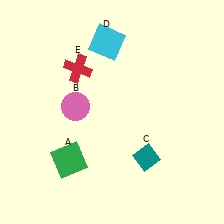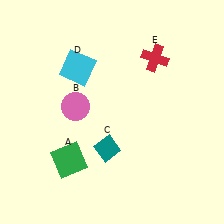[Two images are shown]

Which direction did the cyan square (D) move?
The cyan square (D) moved left.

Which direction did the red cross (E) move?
The red cross (E) moved right.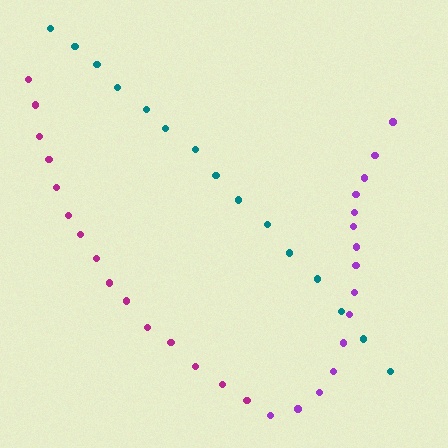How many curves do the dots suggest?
There are 3 distinct paths.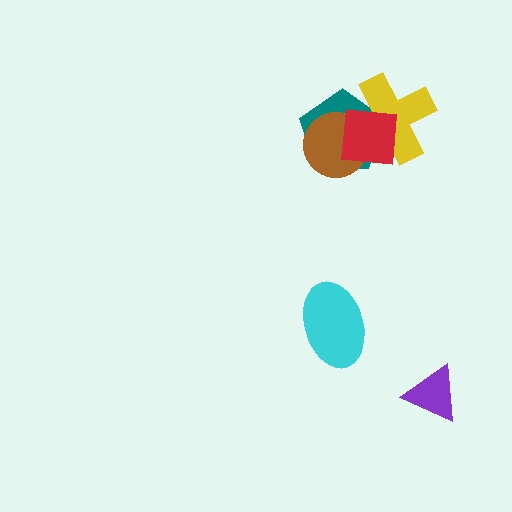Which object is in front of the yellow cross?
The red square is in front of the yellow cross.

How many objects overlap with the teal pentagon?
3 objects overlap with the teal pentagon.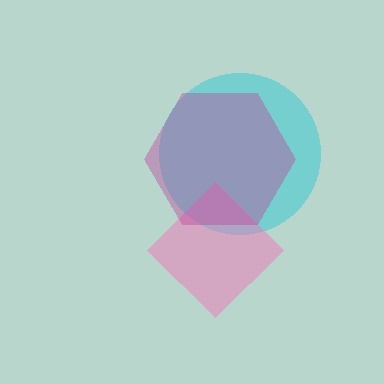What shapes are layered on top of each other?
The layered shapes are: a cyan circle, a pink diamond, a magenta hexagon.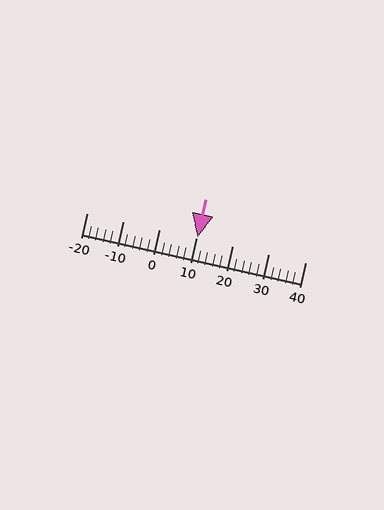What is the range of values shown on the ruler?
The ruler shows values from -20 to 40.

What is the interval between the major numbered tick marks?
The major tick marks are spaced 10 units apart.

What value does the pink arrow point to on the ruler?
The pink arrow points to approximately 10.